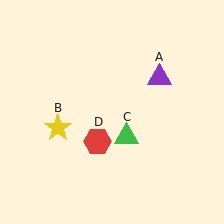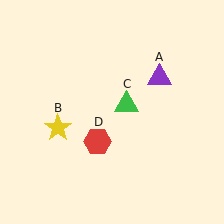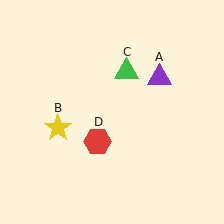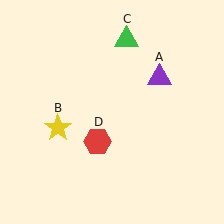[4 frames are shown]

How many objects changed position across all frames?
1 object changed position: green triangle (object C).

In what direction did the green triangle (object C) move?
The green triangle (object C) moved up.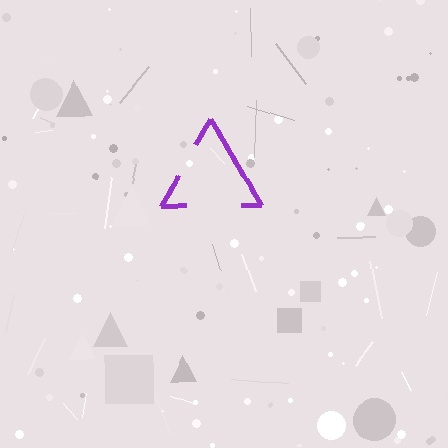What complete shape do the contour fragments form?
The contour fragments form a triangle.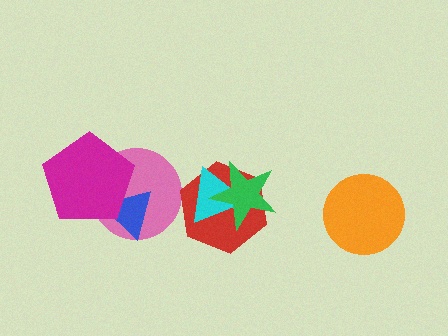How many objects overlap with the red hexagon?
2 objects overlap with the red hexagon.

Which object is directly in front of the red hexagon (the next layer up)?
The cyan triangle is directly in front of the red hexagon.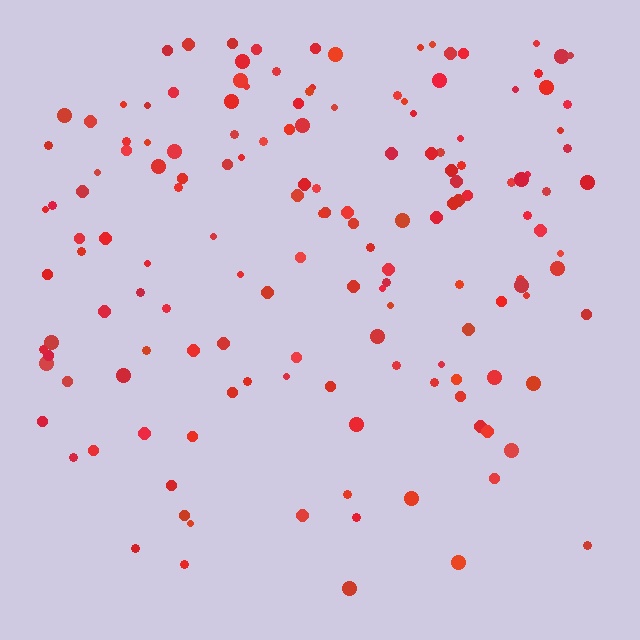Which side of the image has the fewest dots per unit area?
The bottom.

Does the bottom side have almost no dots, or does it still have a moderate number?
Still a moderate number, just noticeably fewer than the top.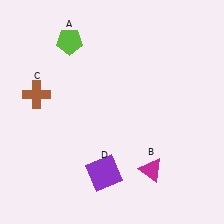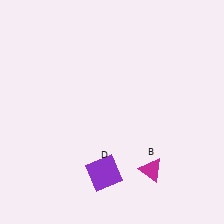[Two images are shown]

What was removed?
The brown cross (C), the lime pentagon (A) were removed in Image 2.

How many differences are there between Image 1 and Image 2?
There are 2 differences between the two images.